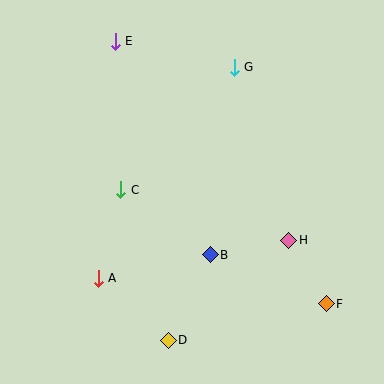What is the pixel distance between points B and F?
The distance between B and F is 126 pixels.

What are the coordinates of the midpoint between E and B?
The midpoint between E and B is at (163, 148).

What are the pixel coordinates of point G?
Point G is at (234, 67).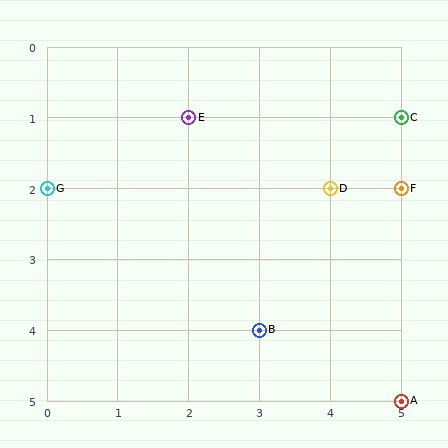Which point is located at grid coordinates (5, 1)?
Point C is at (5, 1).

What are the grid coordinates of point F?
Point F is at grid coordinates (5, 2).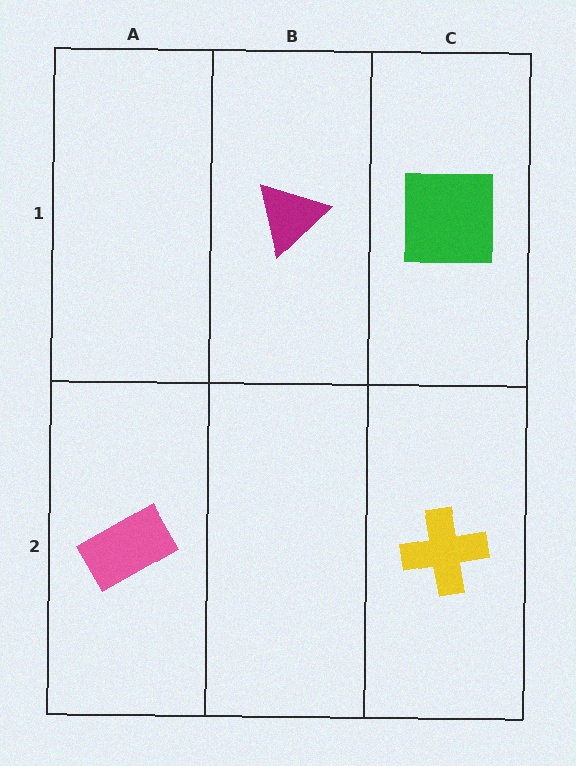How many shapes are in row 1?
2 shapes.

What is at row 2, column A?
A pink rectangle.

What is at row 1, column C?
A green square.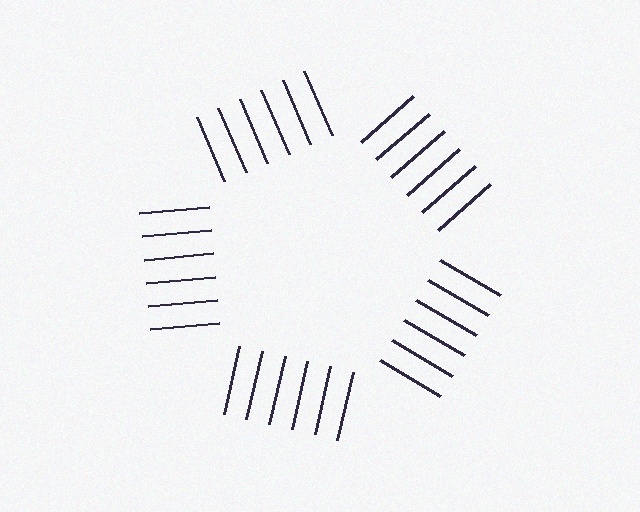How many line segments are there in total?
30 — 6 along each of the 5 edges.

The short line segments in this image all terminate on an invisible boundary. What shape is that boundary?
An illusory pentagon — the line segments terminate on its edges but no continuous stroke is drawn.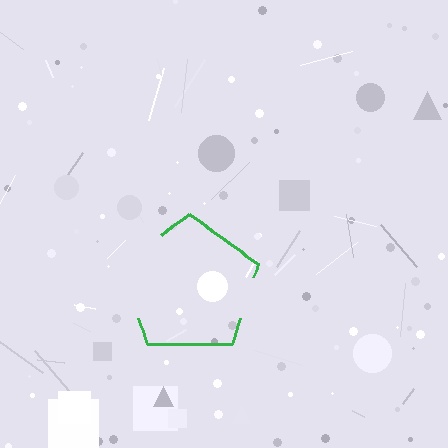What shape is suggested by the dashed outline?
The dashed outline suggests a pentagon.